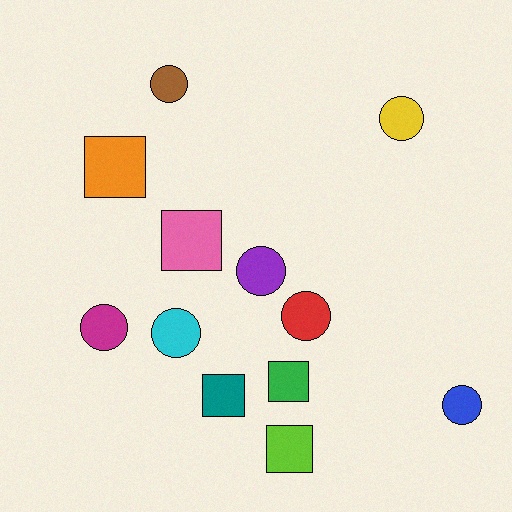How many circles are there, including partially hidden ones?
There are 7 circles.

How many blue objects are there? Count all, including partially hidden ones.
There is 1 blue object.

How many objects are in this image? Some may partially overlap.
There are 12 objects.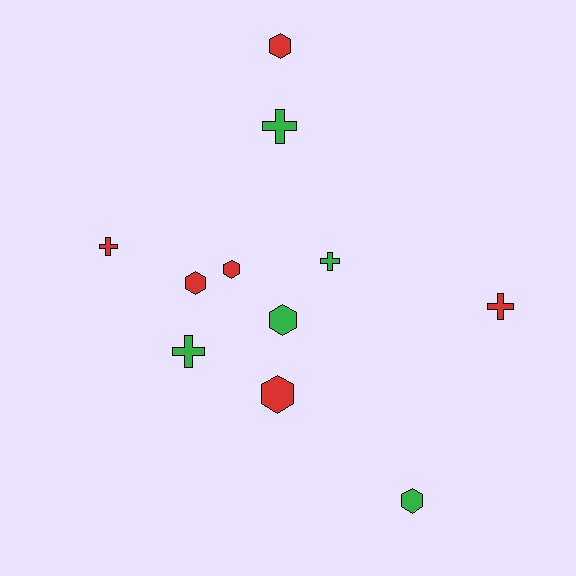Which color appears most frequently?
Red, with 6 objects.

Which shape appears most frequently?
Hexagon, with 6 objects.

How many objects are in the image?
There are 11 objects.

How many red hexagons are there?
There are 4 red hexagons.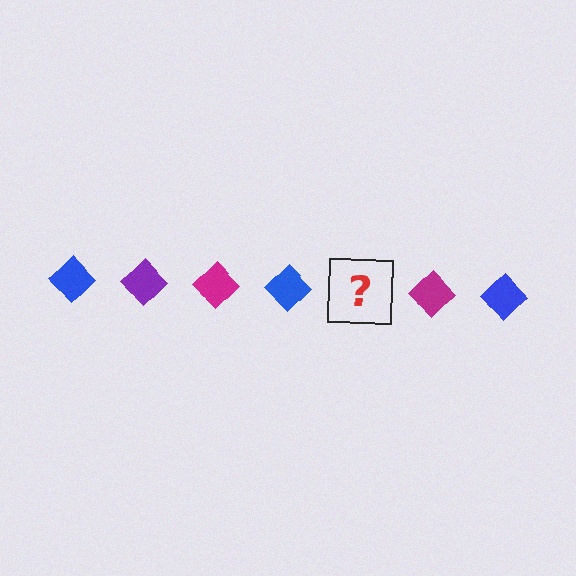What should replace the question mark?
The question mark should be replaced with a purple diamond.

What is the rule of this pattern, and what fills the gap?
The rule is that the pattern cycles through blue, purple, magenta diamonds. The gap should be filled with a purple diamond.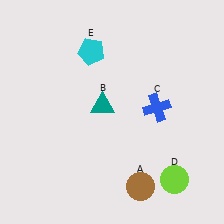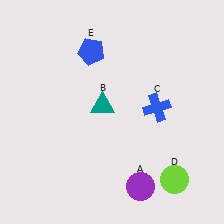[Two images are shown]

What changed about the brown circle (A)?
In Image 1, A is brown. In Image 2, it changed to purple.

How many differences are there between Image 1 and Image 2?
There are 2 differences between the two images.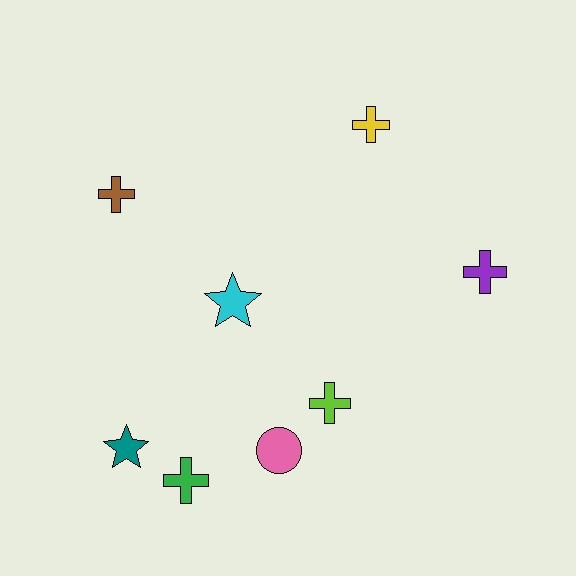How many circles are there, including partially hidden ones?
There is 1 circle.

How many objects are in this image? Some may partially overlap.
There are 8 objects.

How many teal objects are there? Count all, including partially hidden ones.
There is 1 teal object.